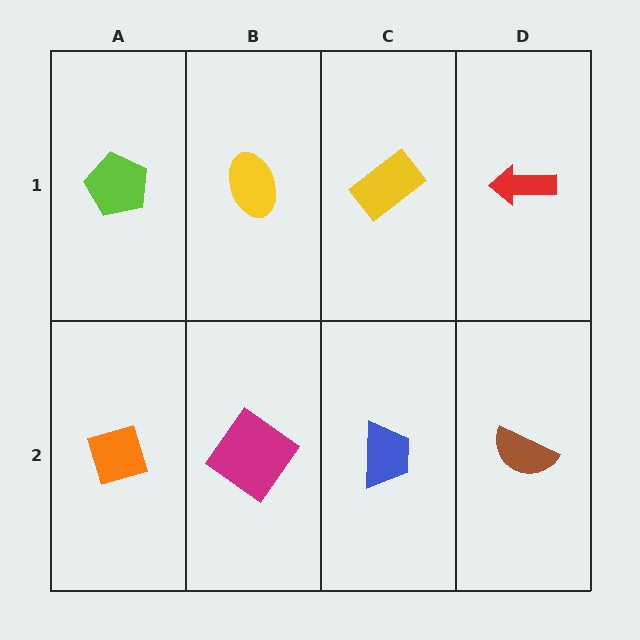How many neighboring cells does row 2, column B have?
3.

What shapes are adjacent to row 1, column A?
An orange diamond (row 2, column A), a yellow ellipse (row 1, column B).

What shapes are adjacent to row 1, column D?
A brown semicircle (row 2, column D), a yellow rectangle (row 1, column C).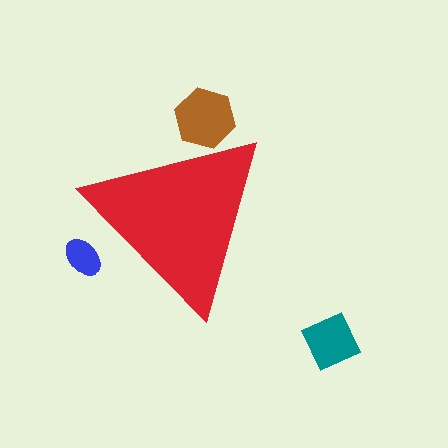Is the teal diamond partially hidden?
No, the teal diamond is fully visible.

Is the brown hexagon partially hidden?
Yes, the brown hexagon is partially hidden behind the red triangle.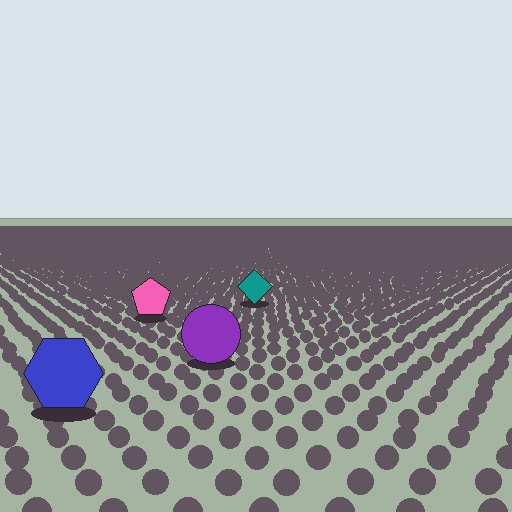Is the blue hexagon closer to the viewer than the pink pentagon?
Yes. The blue hexagon is closer — you can tell from the texture gradient: the ground texture is coarser near it.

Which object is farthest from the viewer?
The teal diamond is farthest from the viewer. It appears smaller and the ground texture around it is denser.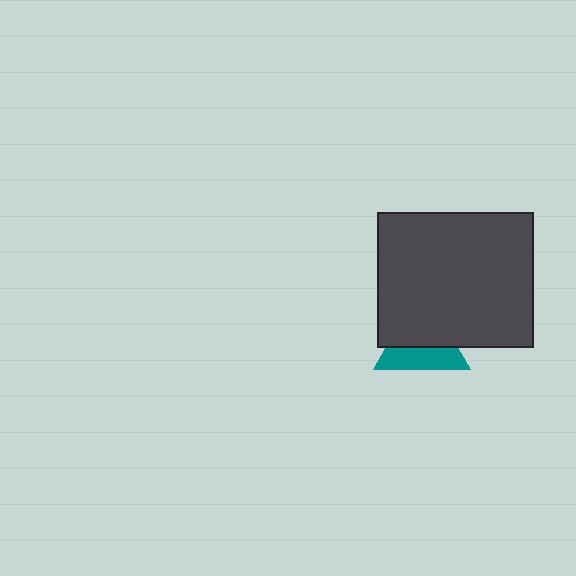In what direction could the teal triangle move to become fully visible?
The teal triangle could move down. That would shift it out from behind the dark gray rectangle entirely.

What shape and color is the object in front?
The object in front is a dark gray rectangle.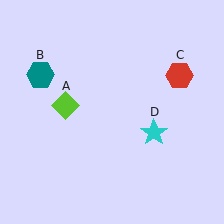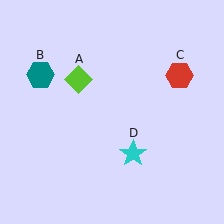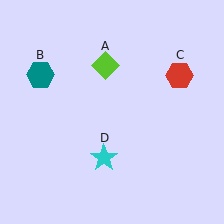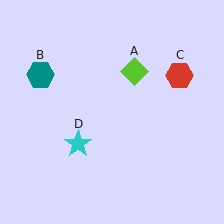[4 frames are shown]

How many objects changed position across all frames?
2 objects changed position: lime diamond (object A), cyan star (object D).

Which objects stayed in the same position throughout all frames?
Teal hexagon (object B) and red hexagon (object C) remained stationary.